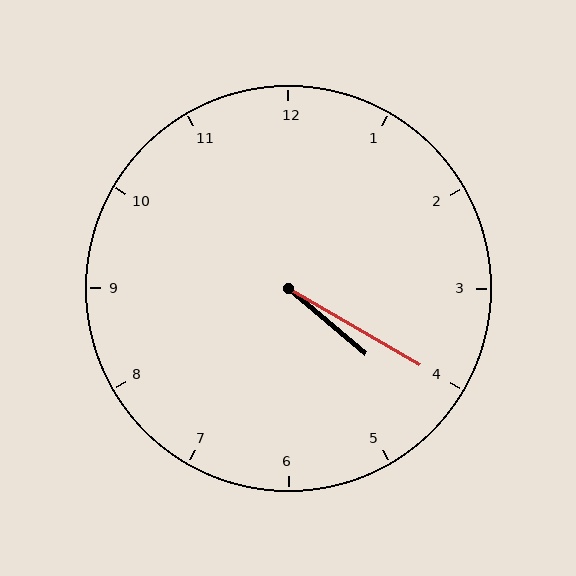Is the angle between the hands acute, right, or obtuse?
It is acute.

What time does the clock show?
4:20.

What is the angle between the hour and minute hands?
Approximately 10 degrees.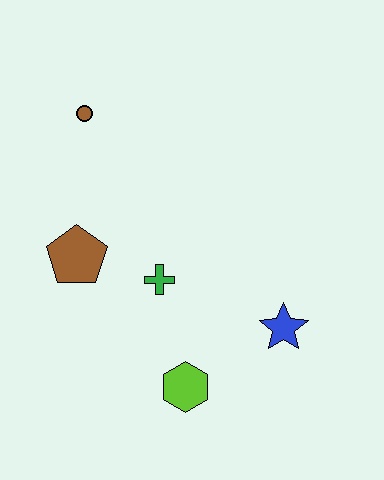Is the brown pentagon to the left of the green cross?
Yes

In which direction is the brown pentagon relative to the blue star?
The brown pentagon is to the left of the blue star.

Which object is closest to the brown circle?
The brown pentagon is closest to the brown circle.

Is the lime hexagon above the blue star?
No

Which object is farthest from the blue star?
The brown circle is farthest from the blue star.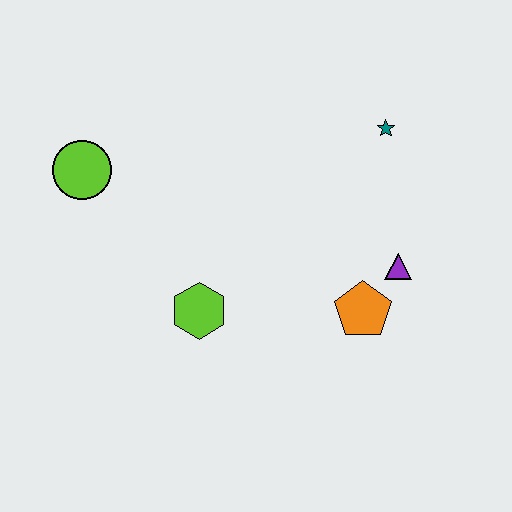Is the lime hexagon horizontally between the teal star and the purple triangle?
No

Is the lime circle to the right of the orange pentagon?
No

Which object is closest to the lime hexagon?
The orange pentagon is closest to the lime hexagon.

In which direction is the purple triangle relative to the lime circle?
The purple triangle is to the right of the lime circle.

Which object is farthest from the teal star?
The lime circle is farthest from the teal star.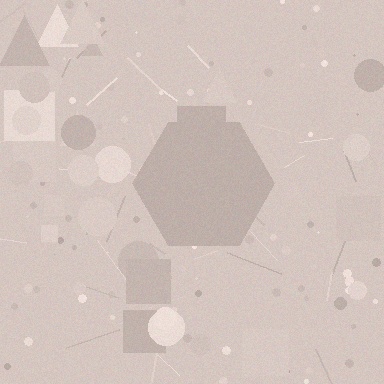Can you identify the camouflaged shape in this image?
The camouflaged shape is a hexagon.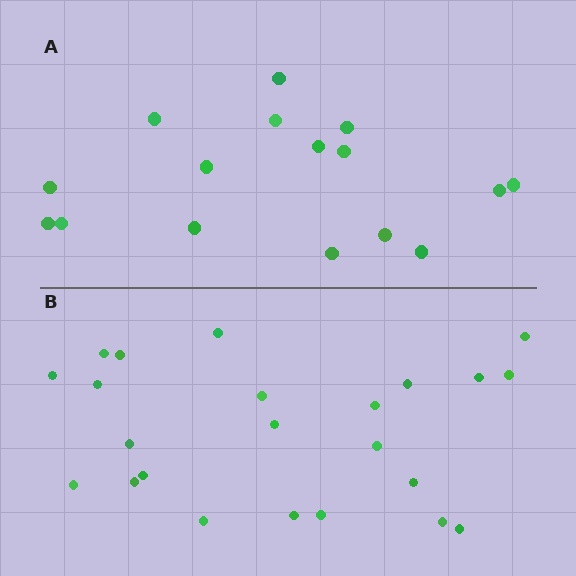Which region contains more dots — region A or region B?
Region B (the bottom region) has more dots.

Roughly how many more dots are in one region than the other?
Region B has roughly 8 or so more dots than region A.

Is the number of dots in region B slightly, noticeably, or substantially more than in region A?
Region B has noticeably more, but not dramatically so. The ratio is roughly 1.4 to 1.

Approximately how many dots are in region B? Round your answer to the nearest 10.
About 20 dots. (The exact count is 23, which rounds to 20.)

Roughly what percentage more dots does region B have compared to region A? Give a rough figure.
About 45% more.